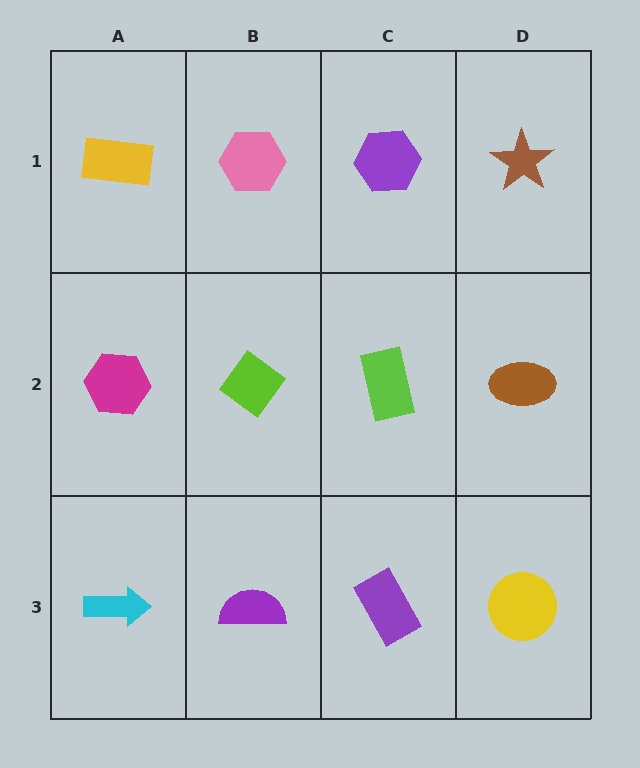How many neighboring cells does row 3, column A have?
2.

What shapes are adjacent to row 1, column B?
A lime diamond (row 2, column B), a yellow rectangle (row 1, column A), a purple hexagon (row 1, column C).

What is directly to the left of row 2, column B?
A magenta hexagon.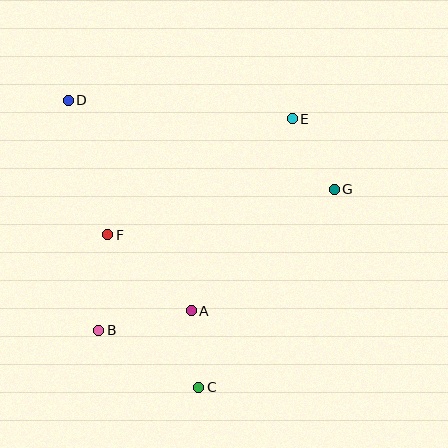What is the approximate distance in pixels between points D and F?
The distance between D and F is approximately 140 pixels.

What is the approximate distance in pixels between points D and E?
The distance between D and E is approximately 225 pixels.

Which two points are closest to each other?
Points A and C are closest to each other.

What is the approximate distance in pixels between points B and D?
The distance between B and D is approximately 232 pixels.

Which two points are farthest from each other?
Points C and D are farthest from each other.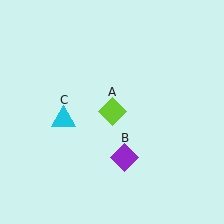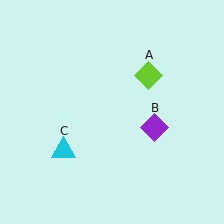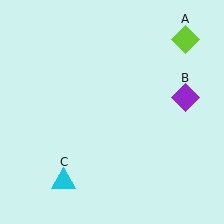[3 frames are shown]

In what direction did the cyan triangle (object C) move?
The cyan triangle (object C) moved down.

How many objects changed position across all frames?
3 objects changed position: lime diamond (object A), purple diamond (object B), cyan triangle (object C).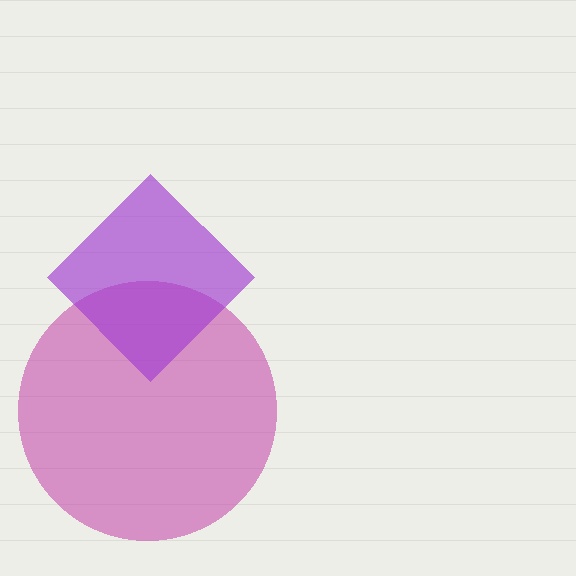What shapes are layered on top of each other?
The layered shapes are: a magenta circle, a purple diamond.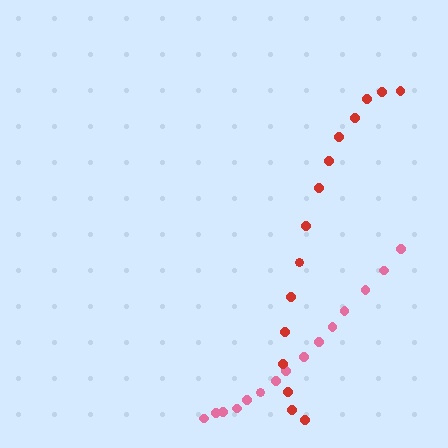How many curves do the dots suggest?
There are 2 distinct paths.